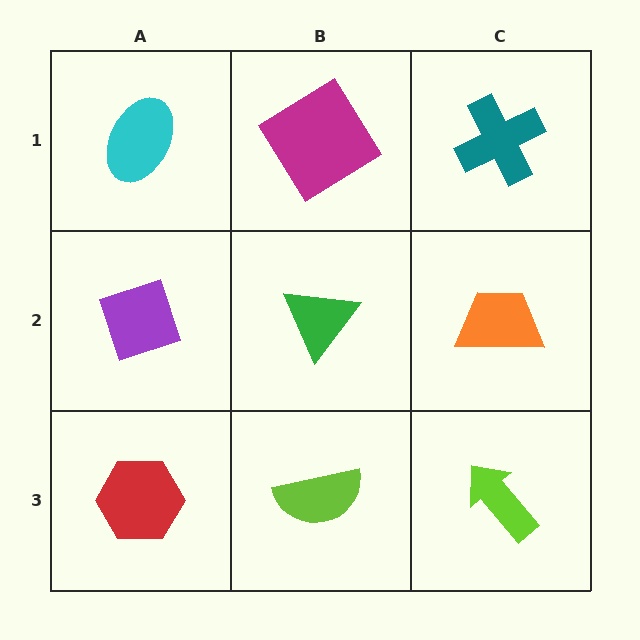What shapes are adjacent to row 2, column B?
A magenta diamond (row 1, column B), a lime semicircle (row 3, column B), a purple diamond (row 2, column A), an orange trapezoid (row 2, column C).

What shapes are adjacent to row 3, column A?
A purple diamond (row 2, column A), a lime semicircle (row 3, column B).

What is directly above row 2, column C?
A teal cross.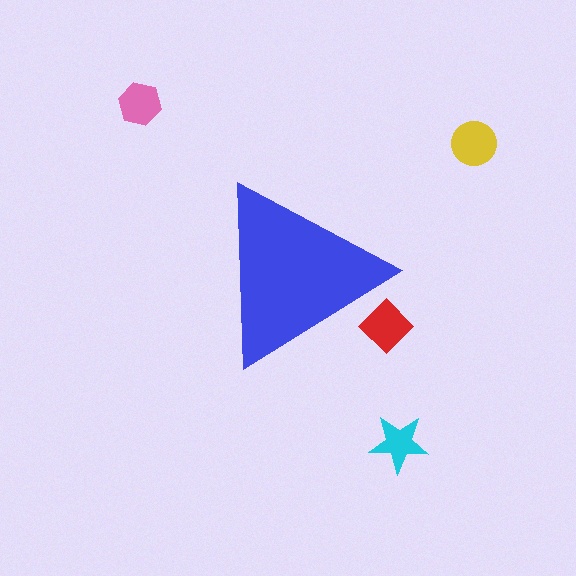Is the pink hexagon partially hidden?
No, the pink hexagon is fully visible.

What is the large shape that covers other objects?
A blue triangle.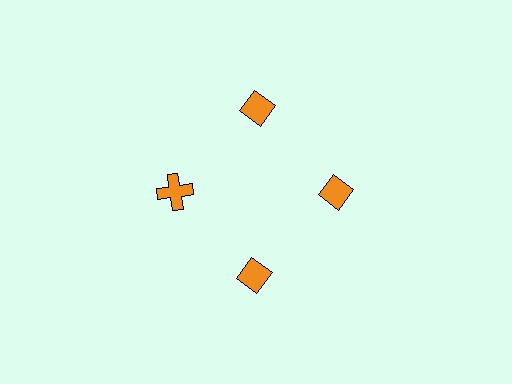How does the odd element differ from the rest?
It has a different shape: cross instead of diamond.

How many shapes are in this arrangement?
There are 4 shapes arranged in a ring pattern.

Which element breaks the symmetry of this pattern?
The orange cross at roughly the 9 o'clock position breaks the symmetry. All other shapes are orange diamonds.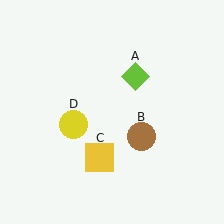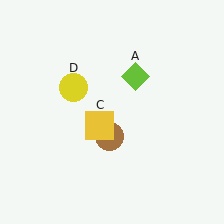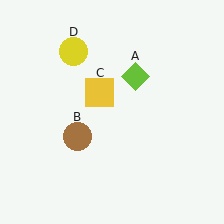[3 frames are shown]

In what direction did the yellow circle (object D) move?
The yellow circle (object D) moved up.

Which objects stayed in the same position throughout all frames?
Lime diamond (object A) remained stationary.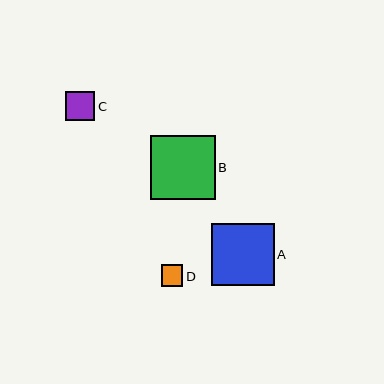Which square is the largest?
Square B is the largest with a size of approximately 65 pixels.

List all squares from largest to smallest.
From largest to smallest: B, A, C, D.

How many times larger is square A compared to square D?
Square A is approximately 2.9 times the size of square D.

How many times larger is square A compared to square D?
Square A is approximately 2.9 times the size of square D.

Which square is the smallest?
Square D is the smallest with a size of approximately 22 pixels.